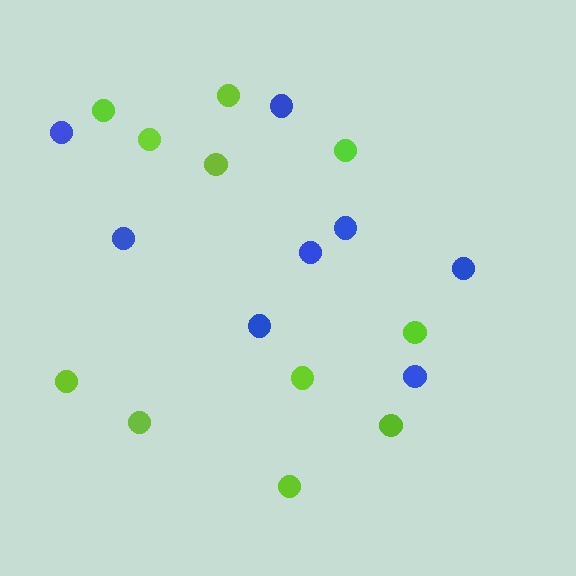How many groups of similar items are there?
There are 2 groups: one group of blue circles (8) and one group of lime circles (11).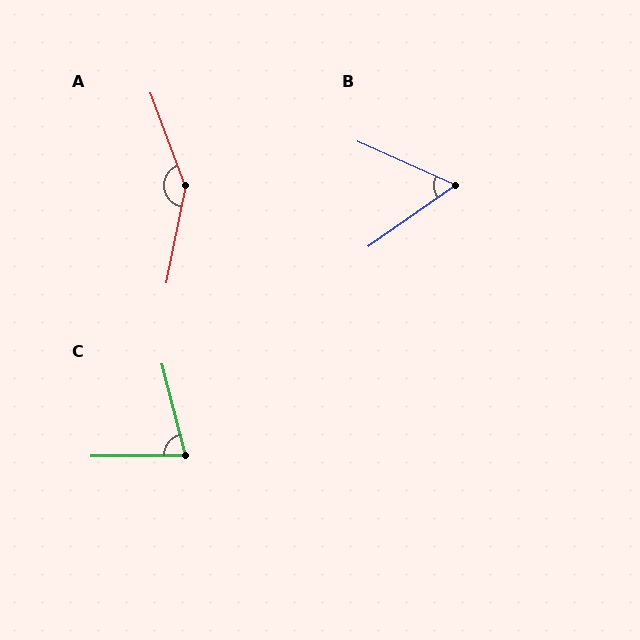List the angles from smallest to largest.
B (59°), C (76°), A (148°).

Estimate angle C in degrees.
Approximately 76 degrees.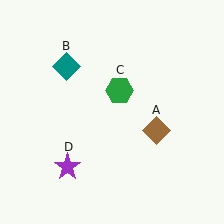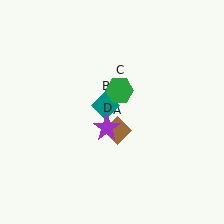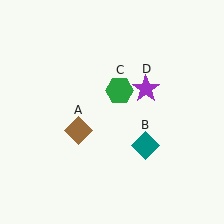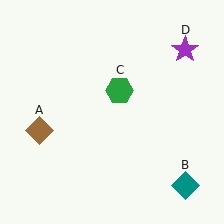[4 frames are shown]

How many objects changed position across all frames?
3 objects changed position: brown diamond (object A), teal diamond (object B), purple star (object D).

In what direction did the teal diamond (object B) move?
The teal diamond (object B) moved down and to the right.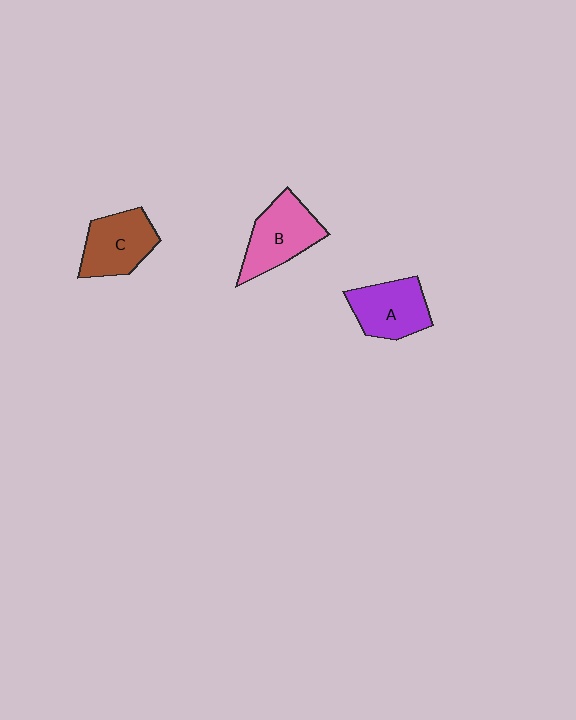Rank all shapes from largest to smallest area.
From largest to smallest: B (pink), C (brown), A (purple).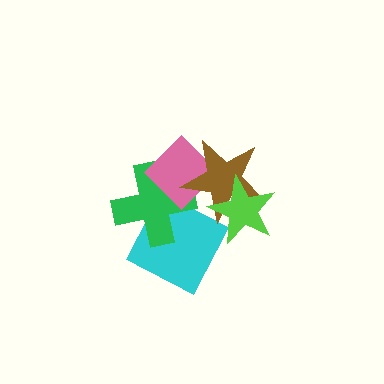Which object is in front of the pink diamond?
The brown star is in front of the pink diamond.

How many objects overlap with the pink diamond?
2 objects overlap with the pink diamond.